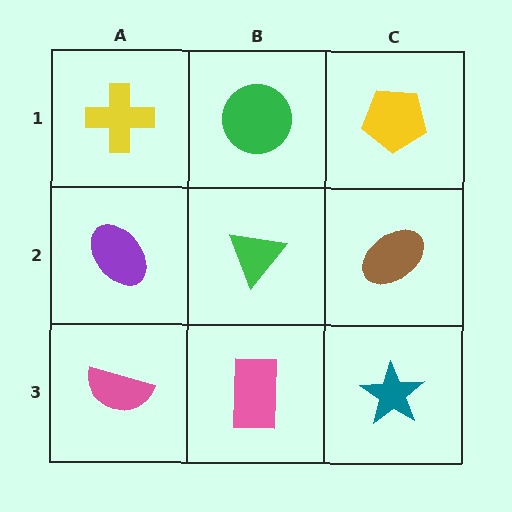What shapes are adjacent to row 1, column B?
A green triangle (row 2, column B), a yellow cross (row 1, column A), a yellow pentagon (row 1, column C).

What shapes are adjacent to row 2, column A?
A yellow cross (row 1, column A), a pink semicircle (row 3, column A), a green triangle (row 2, column B).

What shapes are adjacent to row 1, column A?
A purple ellipse (row 2, column A), a green circle (row 1, column B).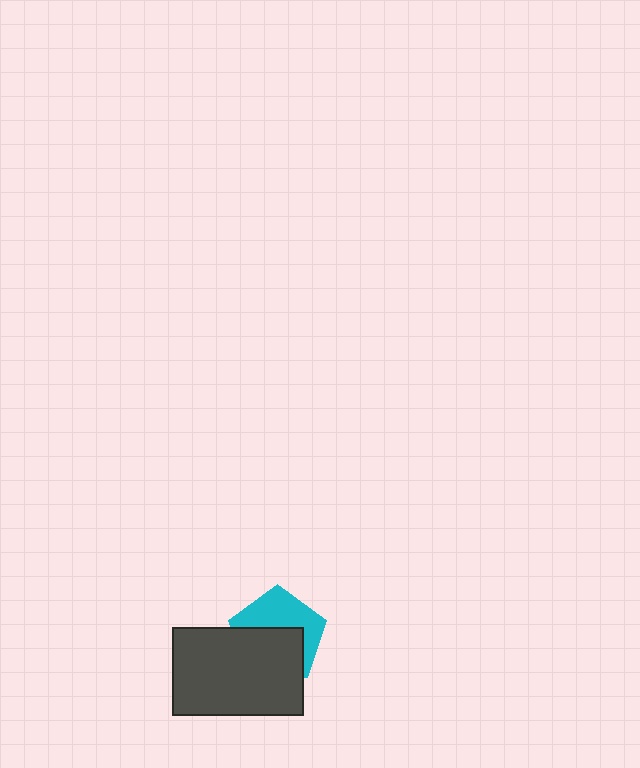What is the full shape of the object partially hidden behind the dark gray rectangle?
The partially hidden object is a cyan pentagon.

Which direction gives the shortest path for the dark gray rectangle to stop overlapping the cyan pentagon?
Moving down gives the shortest separation.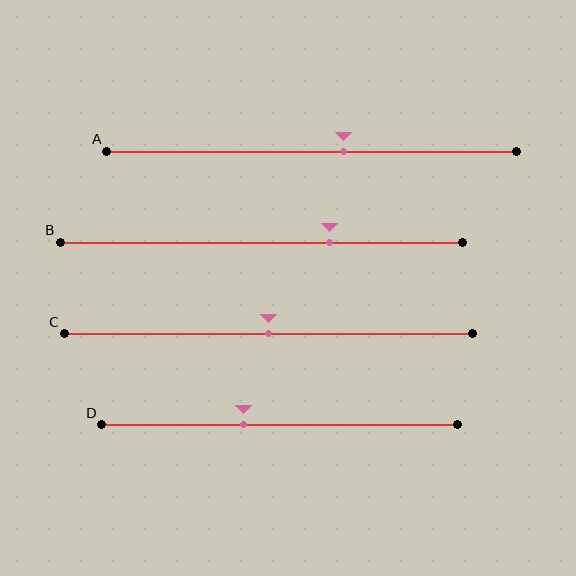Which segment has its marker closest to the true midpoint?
Segment C has its marker closest to the true midpoint.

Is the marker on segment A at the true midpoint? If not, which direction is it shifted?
No, the marker on segment A is shifted to the right by about 8% of the segment length.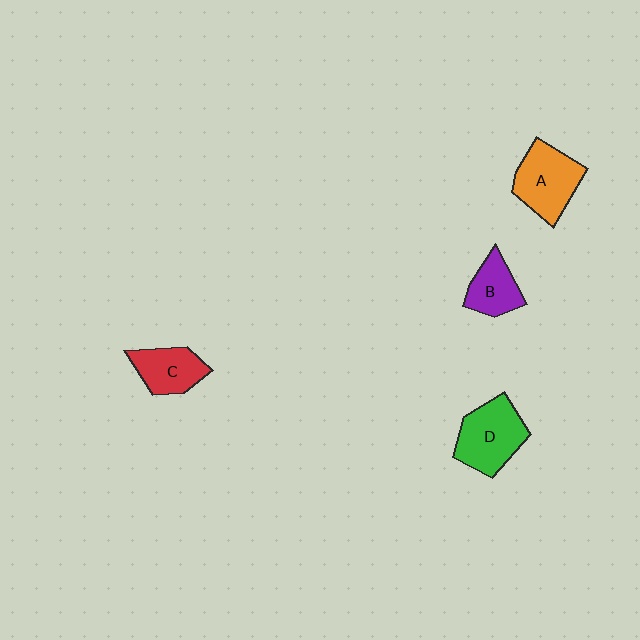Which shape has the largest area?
Shape D (green).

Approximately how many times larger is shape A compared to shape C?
Approximately 1.3 times.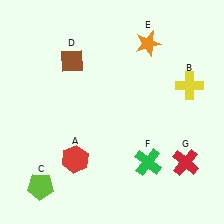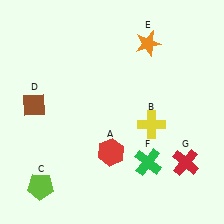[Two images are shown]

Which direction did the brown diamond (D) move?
The brown diamond (D) moved down.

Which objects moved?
The objects that moved are: the red hexagon (A), the yellow cross (B), the brown diamond (D).